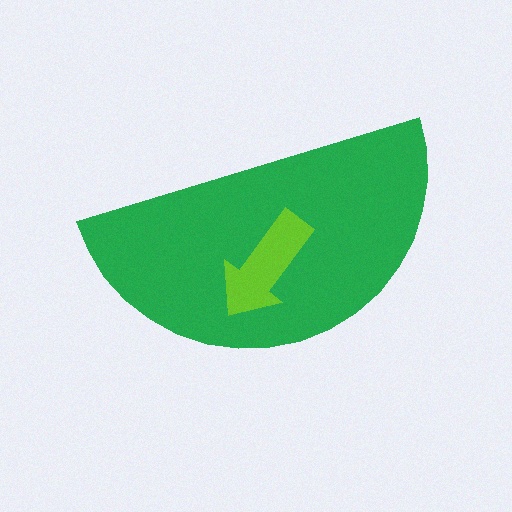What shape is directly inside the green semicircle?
The lime arrow.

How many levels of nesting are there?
2.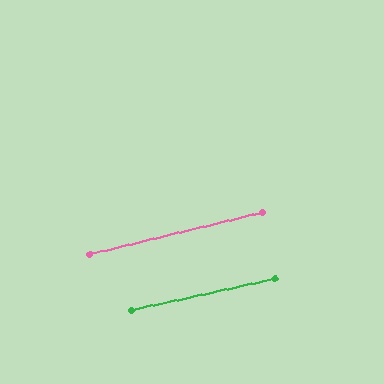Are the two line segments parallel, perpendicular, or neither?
Parallel — their directions differ by only 1.8°.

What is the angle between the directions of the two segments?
Approximately 2 degrees.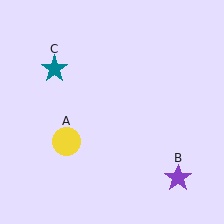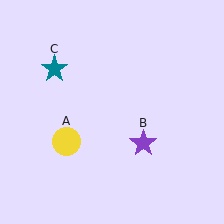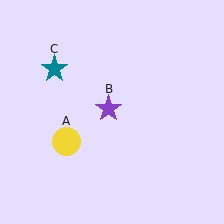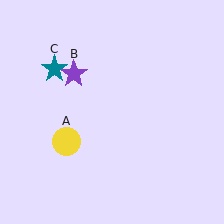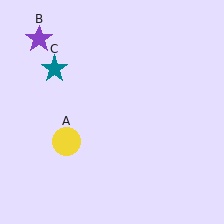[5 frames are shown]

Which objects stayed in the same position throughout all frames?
Yellow circle (object A) and teal star (object C) remained stationary.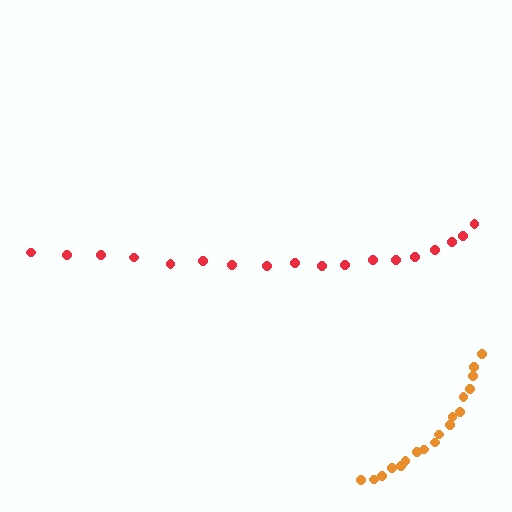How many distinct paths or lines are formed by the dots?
There are 2 distinct paths.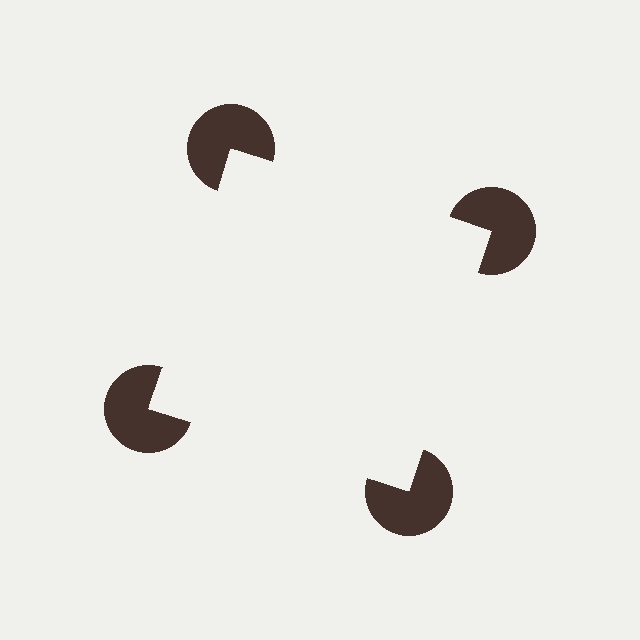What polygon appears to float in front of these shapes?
An illusory square — its edges are inferred from the aligned wedge cuts in the pac-man discs, not physically drawn.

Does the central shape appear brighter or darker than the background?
It typically appears slightly brighter than the background, even though no actual brightness change is drawn.